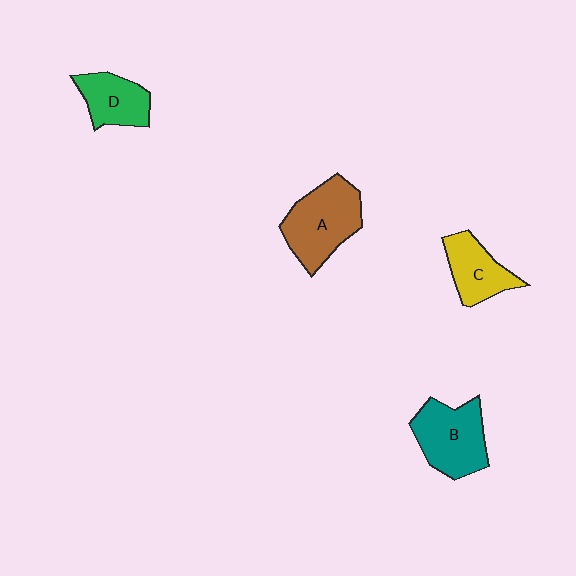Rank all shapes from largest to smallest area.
From largest to smallest: A (brown), B (teal), C (yellow), D (green).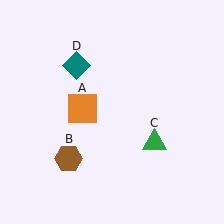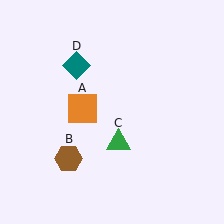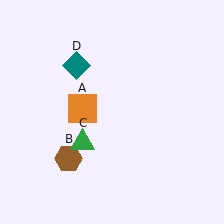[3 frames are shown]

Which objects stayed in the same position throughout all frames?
Orange square (object A) and brown hexagon (object B) and teal diamond (object D) remained stationary.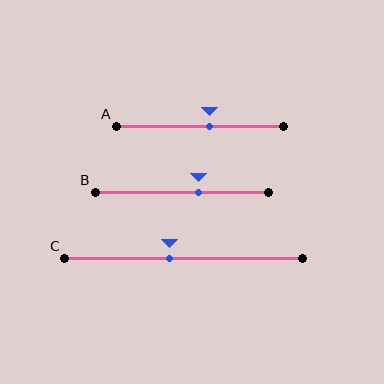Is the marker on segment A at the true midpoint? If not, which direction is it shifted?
No, the marker on segment A is shifted to the right by about 6% of the segment length.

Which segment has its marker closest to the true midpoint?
Segment A has its marker closest to the true midpoint.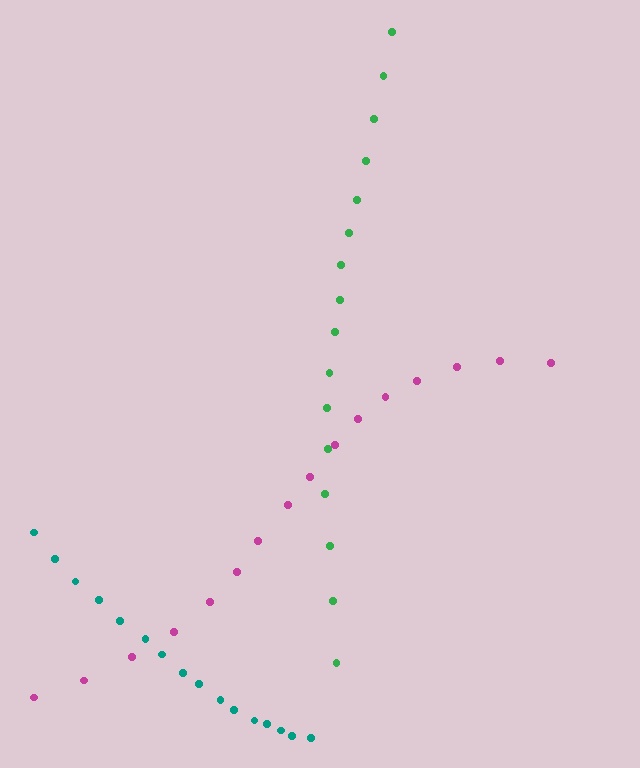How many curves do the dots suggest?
There are 3 distinct paths.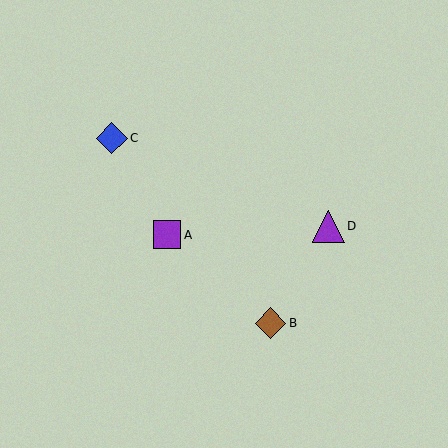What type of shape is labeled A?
Shape A is a purple square.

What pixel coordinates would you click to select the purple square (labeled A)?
Click at (167, 235) to select the purple square A.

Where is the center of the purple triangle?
The center of the purple triangle is at (328, 226).